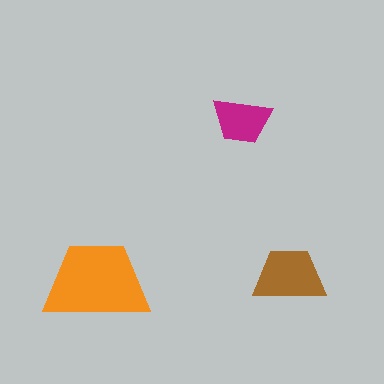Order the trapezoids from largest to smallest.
the orange one, the brown one, the magenta one.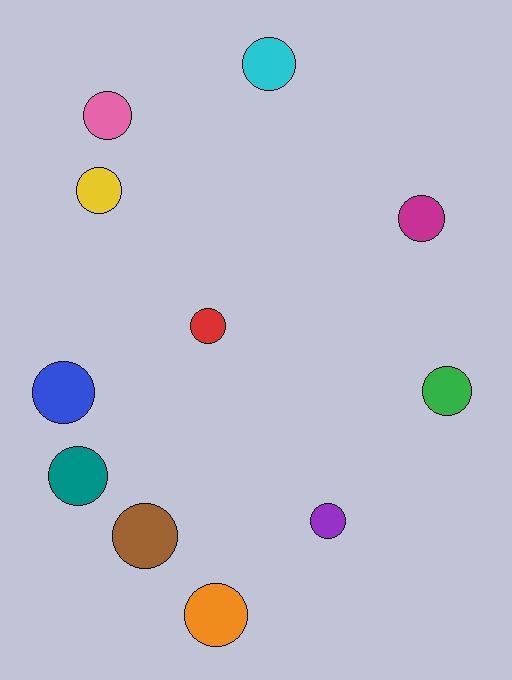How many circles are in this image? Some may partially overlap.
There are 11 circles.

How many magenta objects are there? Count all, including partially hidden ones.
There is 1 magenta object.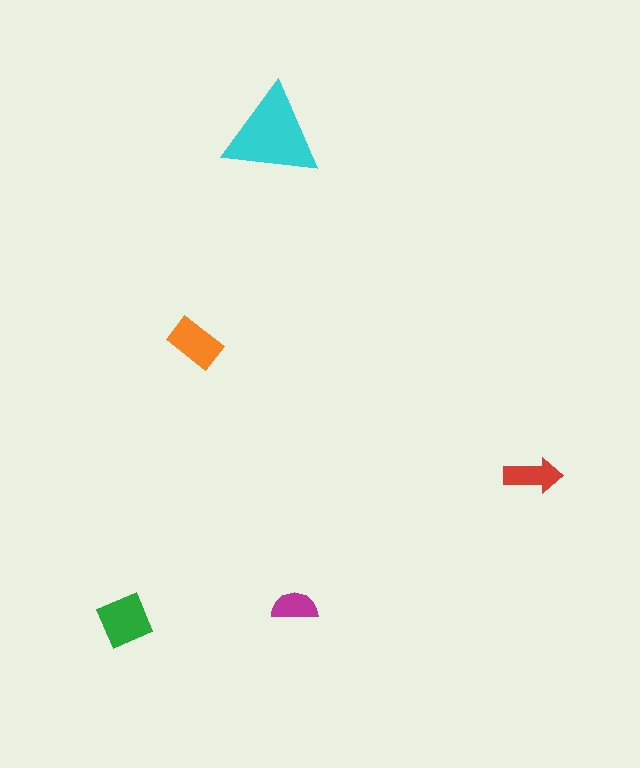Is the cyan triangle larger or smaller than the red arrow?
Larger.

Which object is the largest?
The cyan triangle.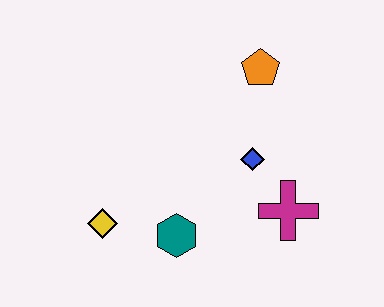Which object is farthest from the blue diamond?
The yellow diamond is farthest from the blue diamond.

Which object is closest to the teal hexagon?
The yellow diamond is closest to the teal hexagon.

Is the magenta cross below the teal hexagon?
No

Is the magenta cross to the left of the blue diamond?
No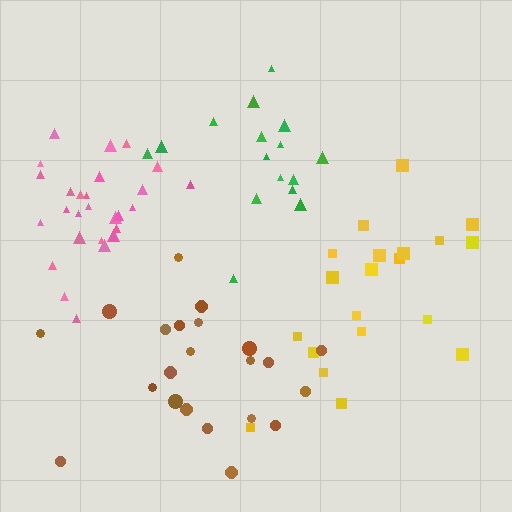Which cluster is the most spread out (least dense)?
Green.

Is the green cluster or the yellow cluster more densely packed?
Yellow.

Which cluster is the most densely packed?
Pink.